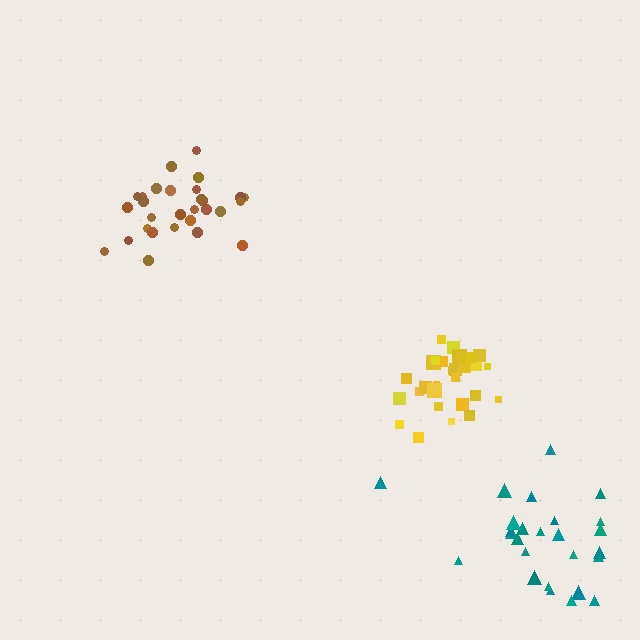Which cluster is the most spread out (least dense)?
Teal.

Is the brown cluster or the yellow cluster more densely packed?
Yellow.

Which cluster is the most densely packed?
Yellow.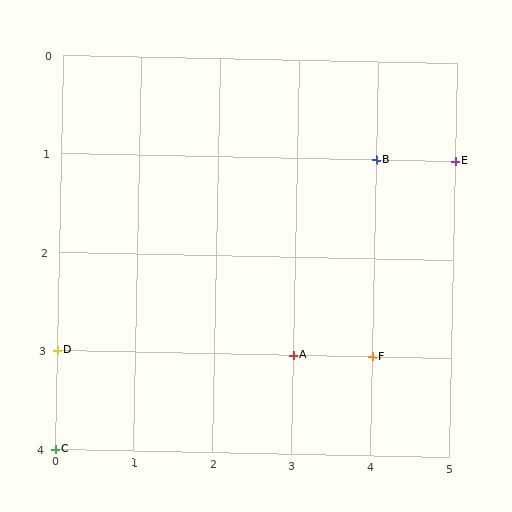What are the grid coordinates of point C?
Point C is at grid coordinates (0, 4).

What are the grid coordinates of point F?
Point F is at grid coordinates (4, 3).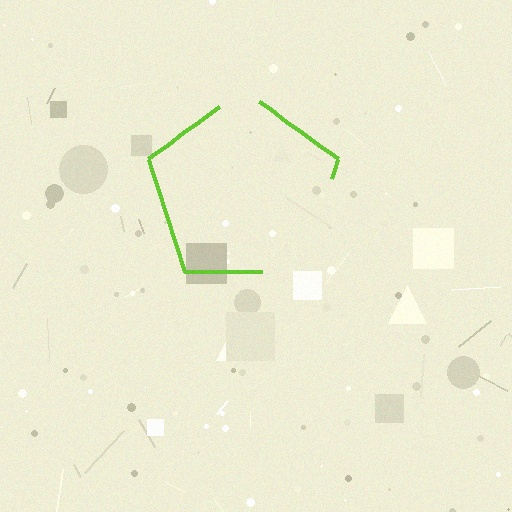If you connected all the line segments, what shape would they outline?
They would outline a pentagon.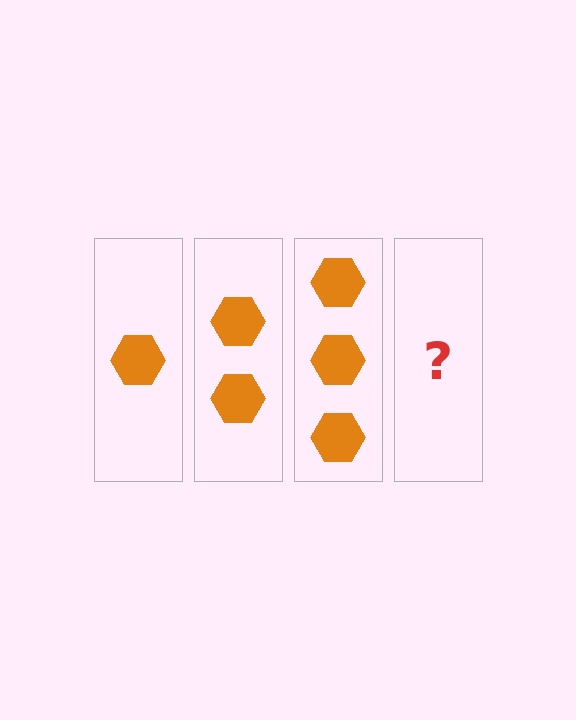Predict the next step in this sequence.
The next step is 4 hexagons.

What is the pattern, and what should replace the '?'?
The pattern is that each step adds one more hexagon. The '?' should be 4 hexagons.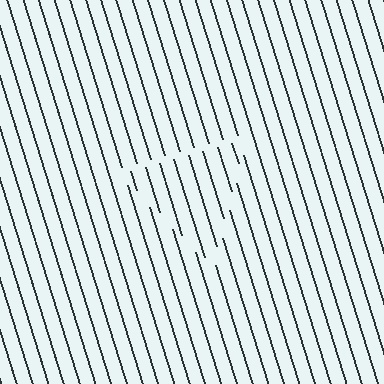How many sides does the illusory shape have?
3 sides — the line-ends trace a triangle.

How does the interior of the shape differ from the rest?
The interior of the shape contains the same grating, shifted by half a period — the contour is defined by the phase discontinuity where line-ends from the inner and outer gratings abut.